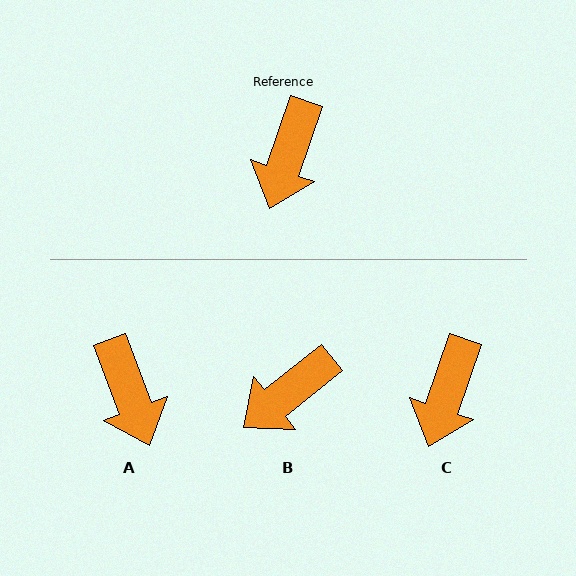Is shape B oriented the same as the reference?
No, it is off by about 32 degrees.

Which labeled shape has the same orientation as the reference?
C.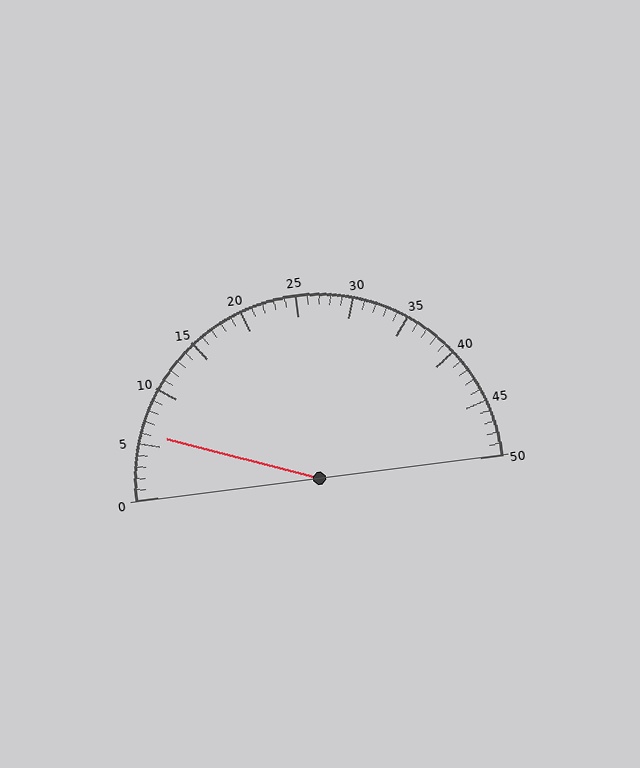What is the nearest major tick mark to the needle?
The nearest major tick mark is 5.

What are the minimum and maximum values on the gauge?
The gauge ranges from 0 to 50.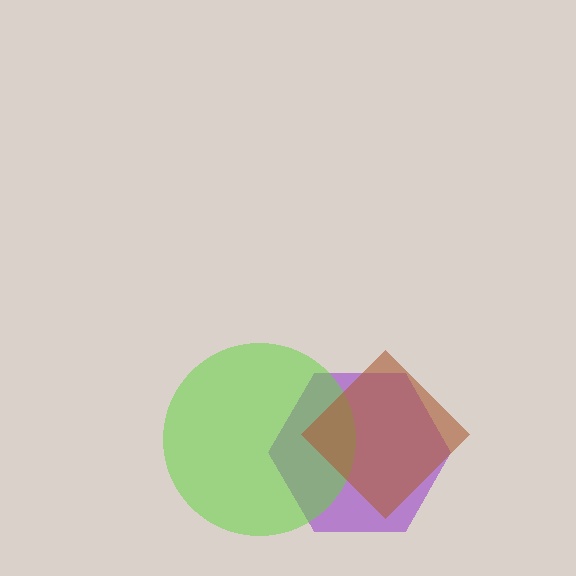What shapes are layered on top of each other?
The layered shapes are: a purple hexagon, a lime circle, a brown diamond.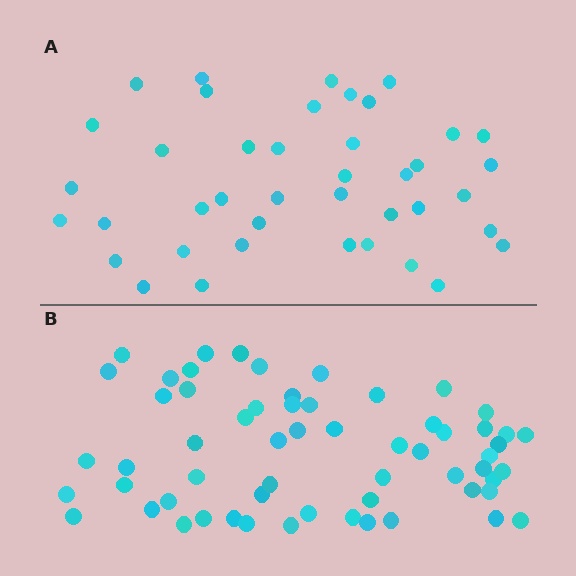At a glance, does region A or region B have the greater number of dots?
Region B (the bottom region) has more dots.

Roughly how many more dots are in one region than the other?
Region B has approximately 20 more dots than region A.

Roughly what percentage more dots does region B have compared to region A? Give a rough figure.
About 45% more.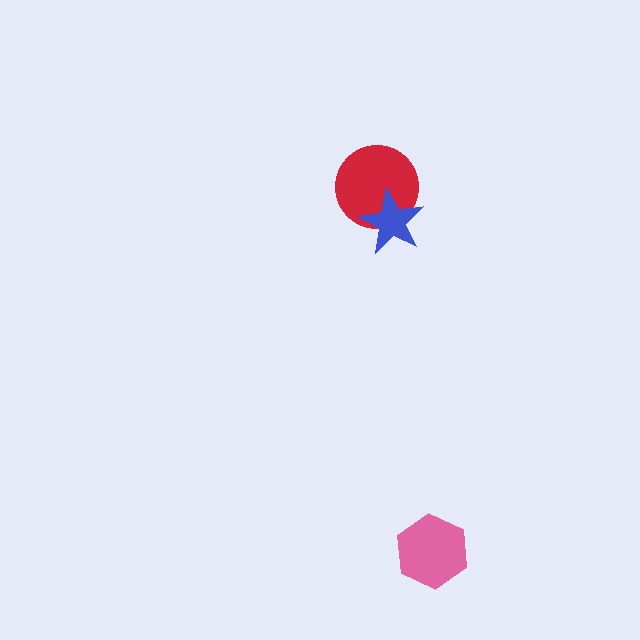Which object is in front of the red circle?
The blue star is in front of the red circle.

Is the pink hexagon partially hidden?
No, no other shape covers it.